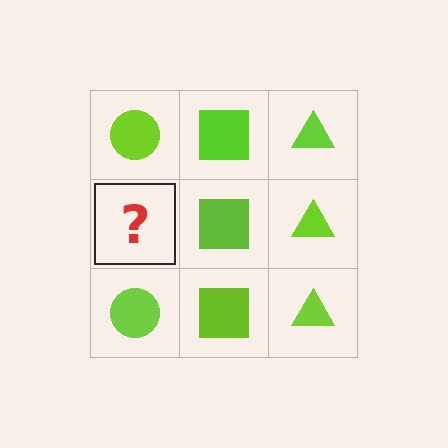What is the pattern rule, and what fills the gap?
The rule is that each column has a consistent shape. The gap should be filled with a lime circle.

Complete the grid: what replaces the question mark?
The question mark should be replaced with a lime circle.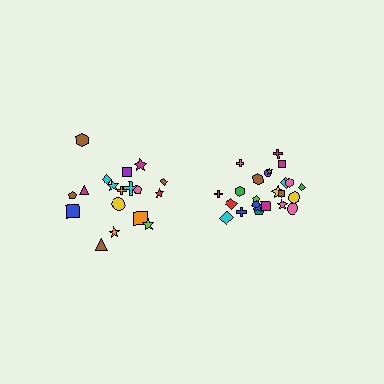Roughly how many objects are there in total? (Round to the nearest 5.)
Roughly 45 objects in total.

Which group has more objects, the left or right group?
The right group.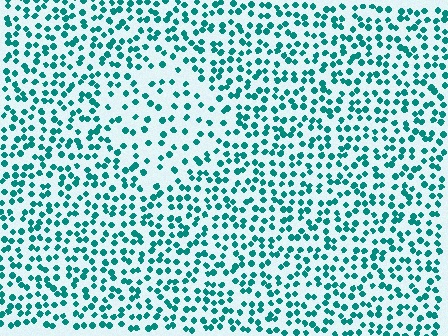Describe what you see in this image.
The image contains small teal elements arranged at two different densities. A diamond-shaped region is visible where the elements are less densely packed than the surrounding area.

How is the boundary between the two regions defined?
The boundary is defined by a change in element density (approximately 1.9x ratio). All elements are the same color, size, and shape.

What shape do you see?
I see a diamond.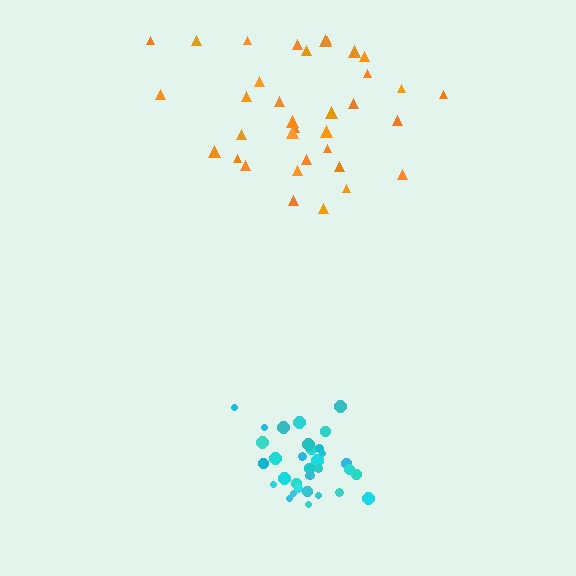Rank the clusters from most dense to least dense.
cyan, orange.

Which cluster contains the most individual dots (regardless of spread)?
Orange (35).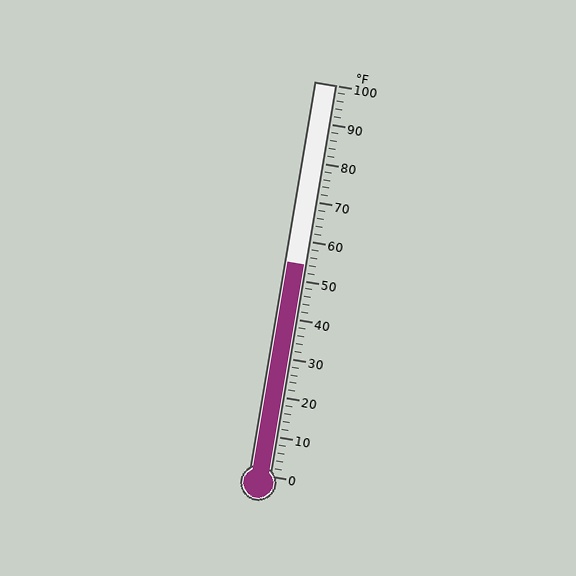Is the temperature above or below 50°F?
The temperature is above 50°F.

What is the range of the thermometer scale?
The thermometer scale ranges from 0°F to 100°F.